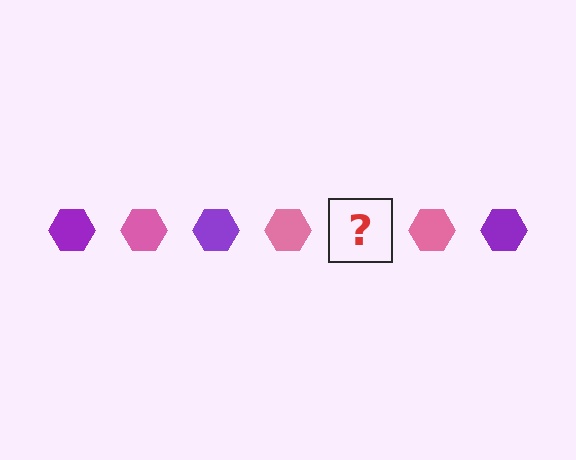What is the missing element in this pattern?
The missing element is a purple hexagon.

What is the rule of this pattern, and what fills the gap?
The rule is that the pattern cycles through purple, pink hexagons. The gap should be filled with a purple hexagon.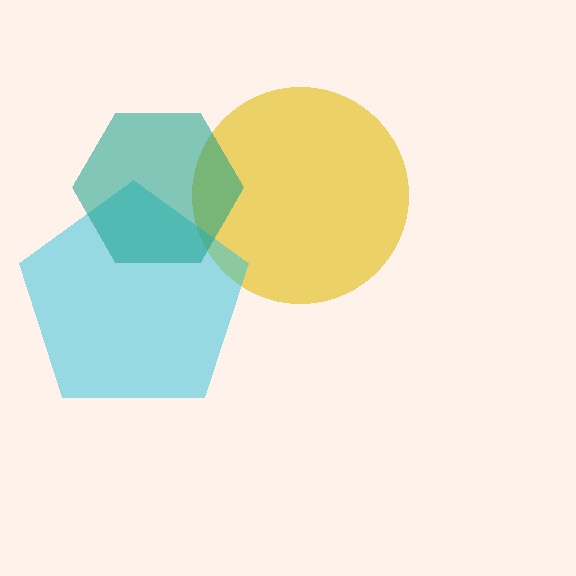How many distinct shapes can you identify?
There are 3 distinct shapes: a yellow circle, a cyan pentagon, a teal hexagon.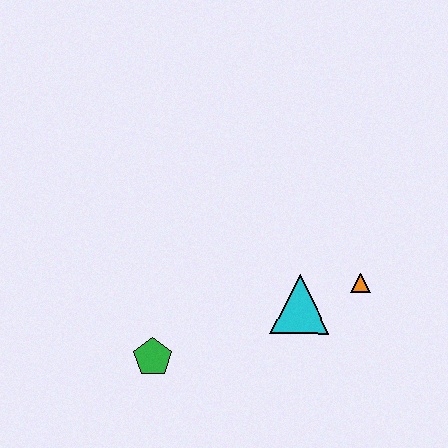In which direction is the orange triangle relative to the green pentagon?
The orange triangle is to the right of the green pentagon.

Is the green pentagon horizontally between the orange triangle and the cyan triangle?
No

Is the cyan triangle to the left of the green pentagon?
No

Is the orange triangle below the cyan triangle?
No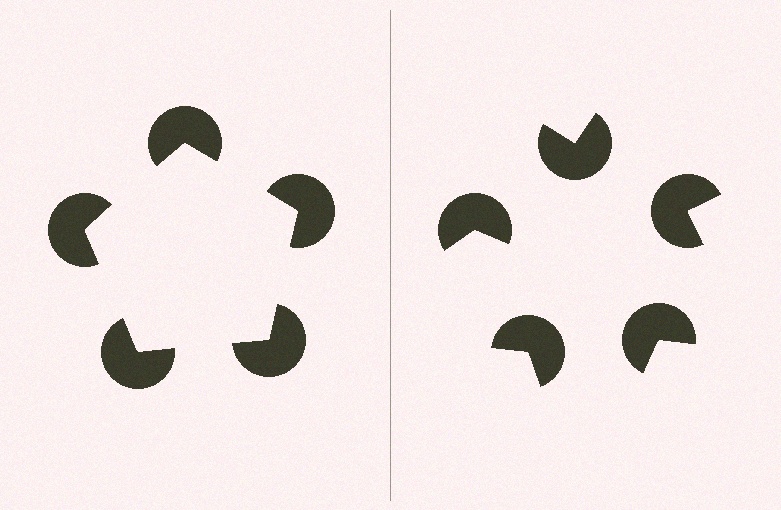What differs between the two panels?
The pac-man discs are positioned identically on both sides; only the wedge orientations differ. On the left they align to a pentagon; on the right they are misaligned.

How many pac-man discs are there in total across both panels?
10 — 5 on each side.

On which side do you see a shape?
An illusory pentagon appears on the left side. On the right side the wedge cuts are rotated, so no coherent shape forms.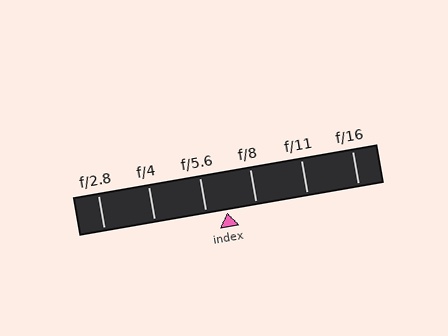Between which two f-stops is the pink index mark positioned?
The index mark is between f/5.6 and f/8.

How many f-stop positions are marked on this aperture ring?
There are 6 f-stop positions marked.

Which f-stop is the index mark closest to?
The index mark is closest to f/5.6.